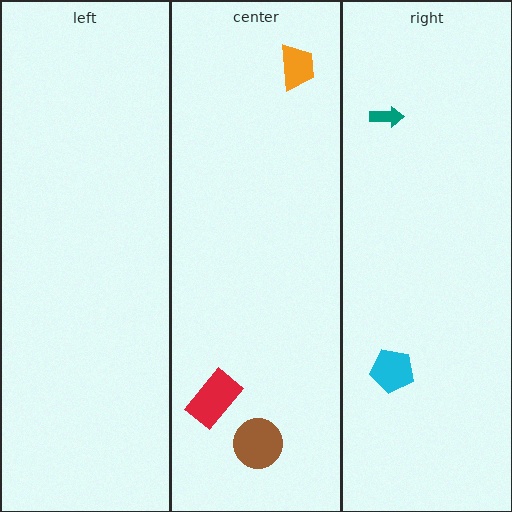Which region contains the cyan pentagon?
The right region.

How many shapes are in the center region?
3.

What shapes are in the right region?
The cyan pentagon, the teal arrow.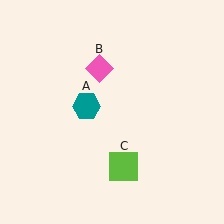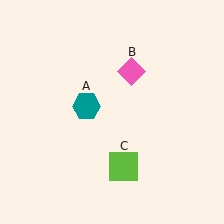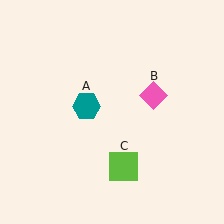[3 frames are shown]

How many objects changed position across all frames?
1 object changed position: pink diamond (object B).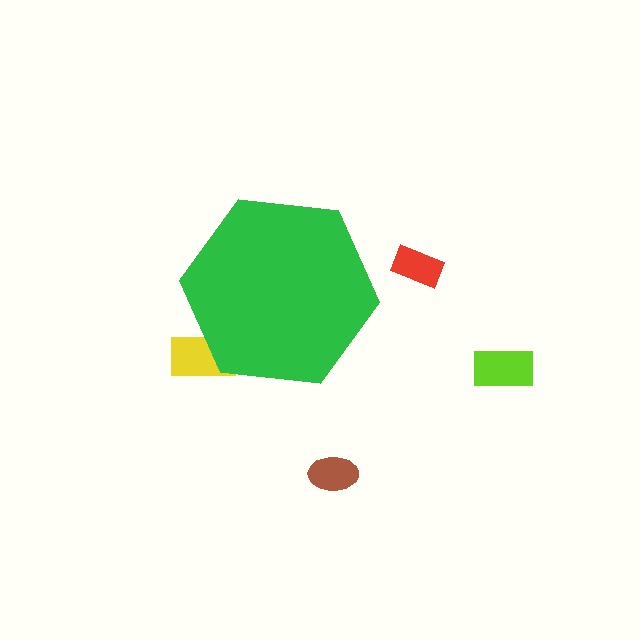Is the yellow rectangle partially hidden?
Yes, the yellow rectangle is partially hidden behind the green hexagon.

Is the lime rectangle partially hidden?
No, the lime rectangle is fully visible.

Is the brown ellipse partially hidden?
No, the brown ellipse is fully visible.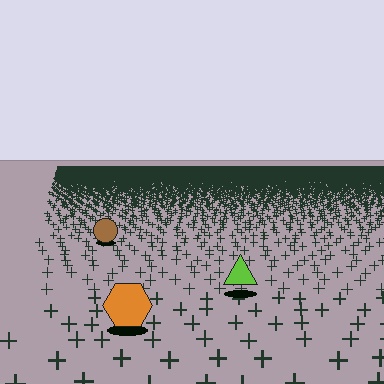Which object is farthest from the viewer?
The brown circle is farthest from the viewer. It appears smaller and the ground texture around it is denser.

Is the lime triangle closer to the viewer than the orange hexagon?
No. The orange hexagon is closer — you can tell from the texture gradient: the ground texture is coarser near it.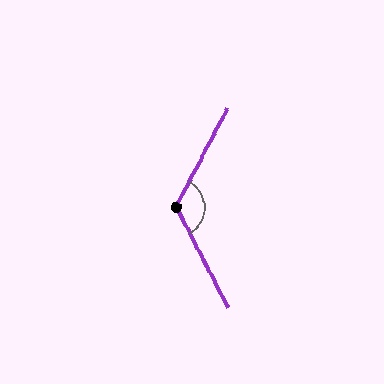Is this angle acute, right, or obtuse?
It is obtuse.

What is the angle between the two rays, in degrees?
Approximately 125 degrees.